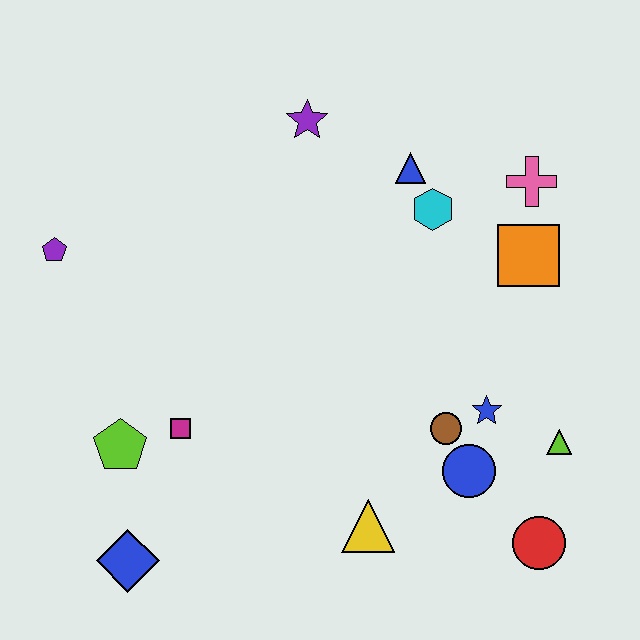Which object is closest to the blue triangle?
The cyan hexagon is closest to the blue triangle.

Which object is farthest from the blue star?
The purple pentagon is farthest from the blue star.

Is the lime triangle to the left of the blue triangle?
No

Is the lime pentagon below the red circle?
No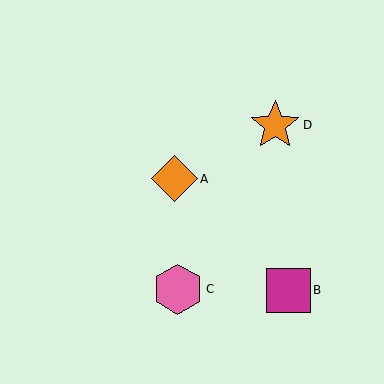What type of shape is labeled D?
Shape D is an orange star.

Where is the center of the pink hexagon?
The center of the pink hexagon is at (178, 289).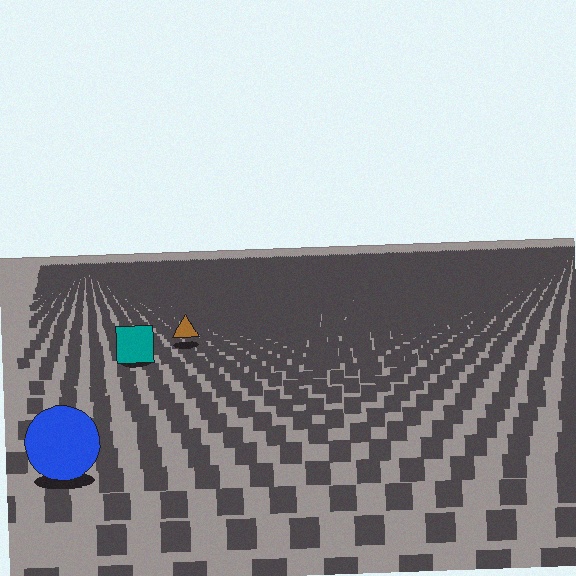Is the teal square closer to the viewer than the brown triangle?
Yes. The teal square is closer — you can tell from the texture gradient: the ground texture is coarser near it.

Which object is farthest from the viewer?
The brown triangle is farthest from the viewer. It appears smaller and the ground texture around it is denser.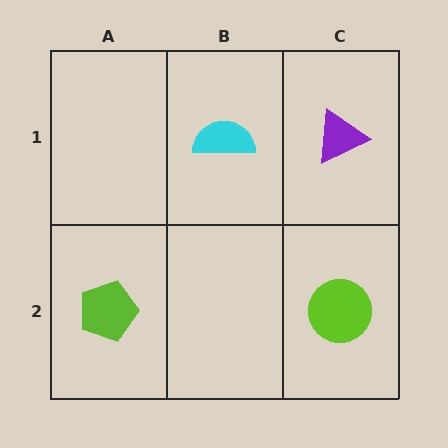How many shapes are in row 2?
2 shapes.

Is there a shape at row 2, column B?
No, that cell is empty.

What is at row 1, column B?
A cyan semicircle.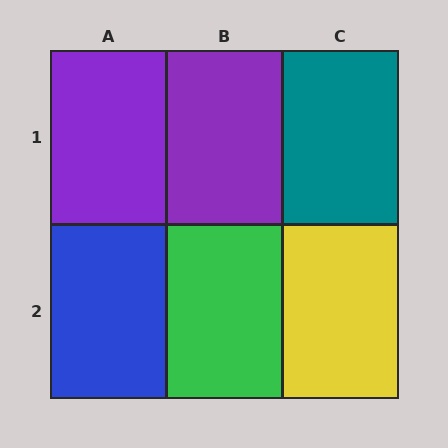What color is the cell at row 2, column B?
Green.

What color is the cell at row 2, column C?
Yellow.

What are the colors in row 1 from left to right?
Purple, purple, teal.